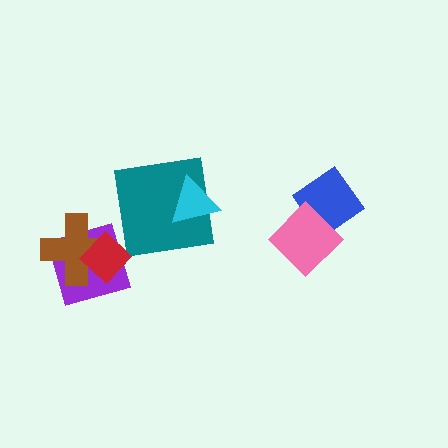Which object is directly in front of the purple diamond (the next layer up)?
The brown cross is directly in front of the purple diamond.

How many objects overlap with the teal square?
1 object overlaps with the teal square.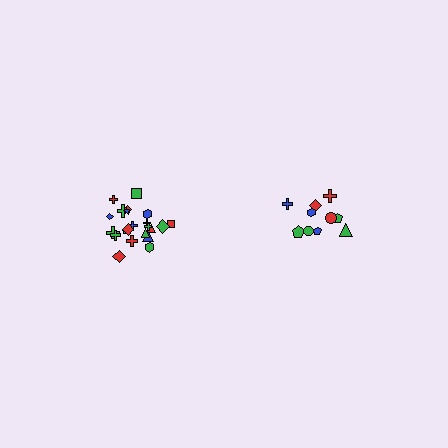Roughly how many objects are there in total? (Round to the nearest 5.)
Roughly 30 objects in total.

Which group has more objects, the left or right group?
The left group.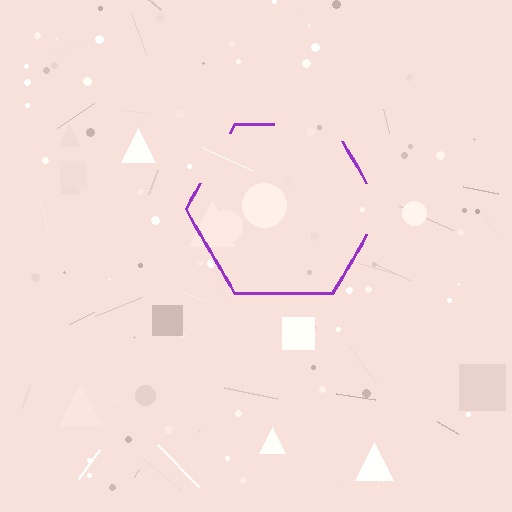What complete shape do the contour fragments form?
The contour fragments form a hexagon.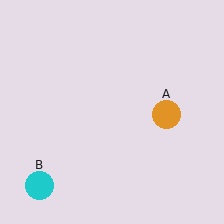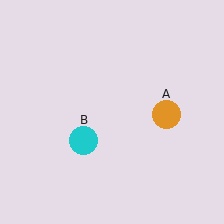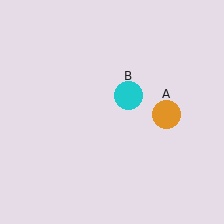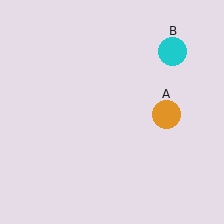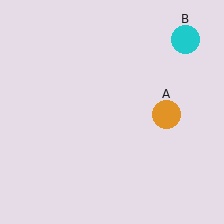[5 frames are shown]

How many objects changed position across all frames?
1 object changed position: cyan circle (object B).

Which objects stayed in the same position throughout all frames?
Orange circle (object A) remained stationary.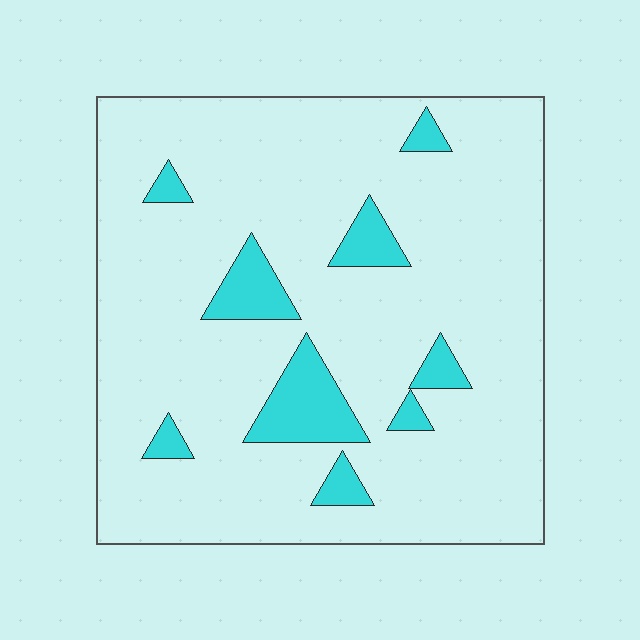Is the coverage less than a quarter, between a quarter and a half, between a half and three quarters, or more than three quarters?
Less than a quarter.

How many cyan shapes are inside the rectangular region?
9.